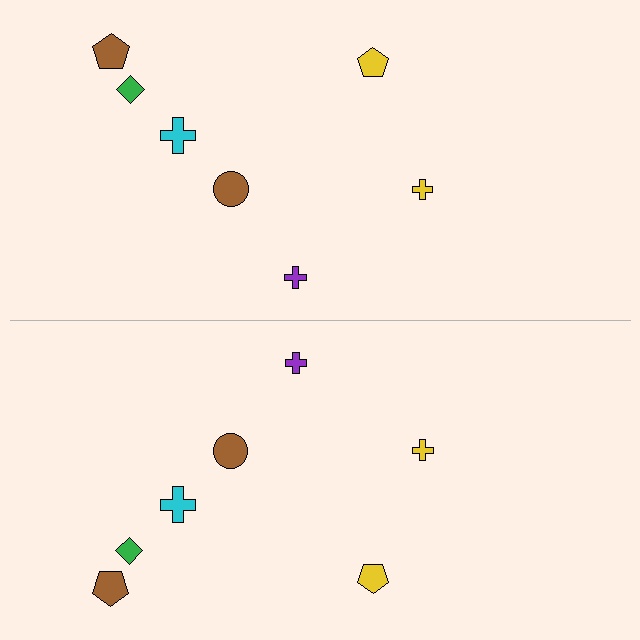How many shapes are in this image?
There are 14 shapes in this image.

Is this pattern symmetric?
Yes, this pattern has bilateral (reflection) symmetry.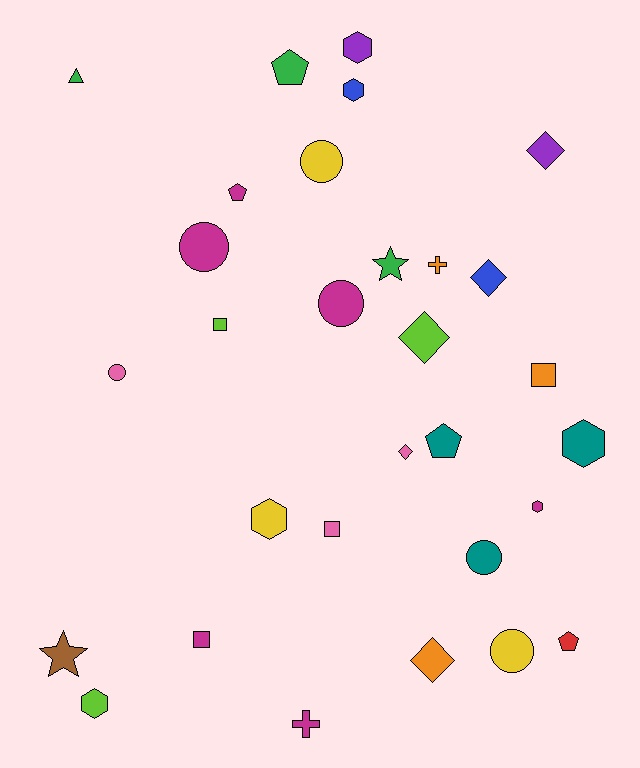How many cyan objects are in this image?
There are no cyan objects.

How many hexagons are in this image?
There are 6 hexagons.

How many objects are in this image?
There are 30 objects.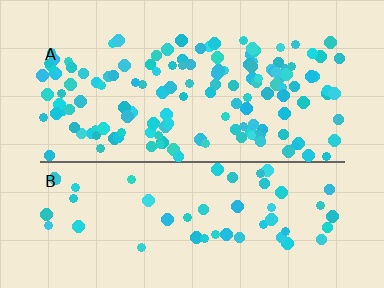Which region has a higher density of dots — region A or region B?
A (the top).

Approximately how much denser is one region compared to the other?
Approximately 2.6× — region A over region B.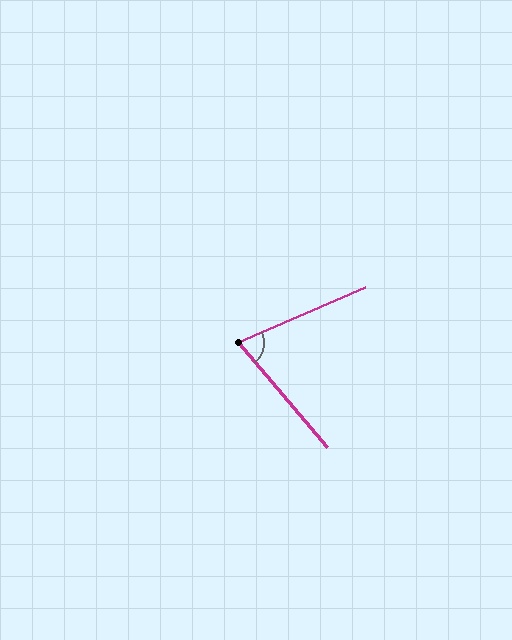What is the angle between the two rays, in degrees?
Approximately 73 degrees.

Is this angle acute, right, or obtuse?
It is acute.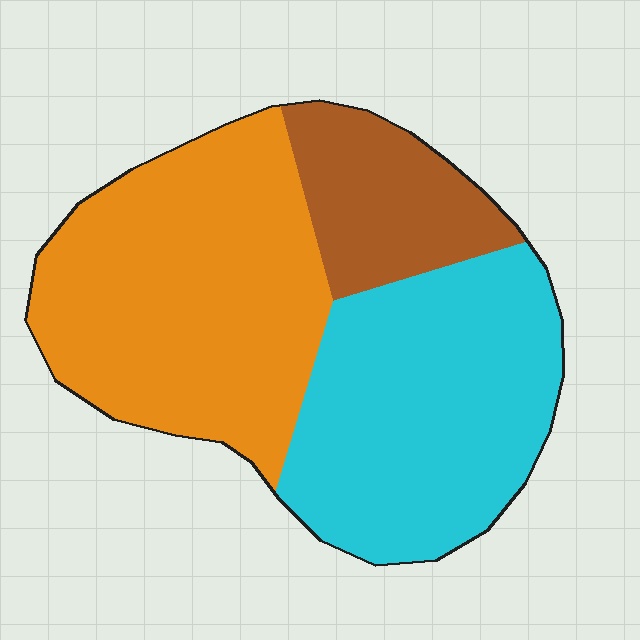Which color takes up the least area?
Brown, at roughly 15%.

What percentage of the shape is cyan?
Cyan takes up about two fifths (2/5) of the shape.